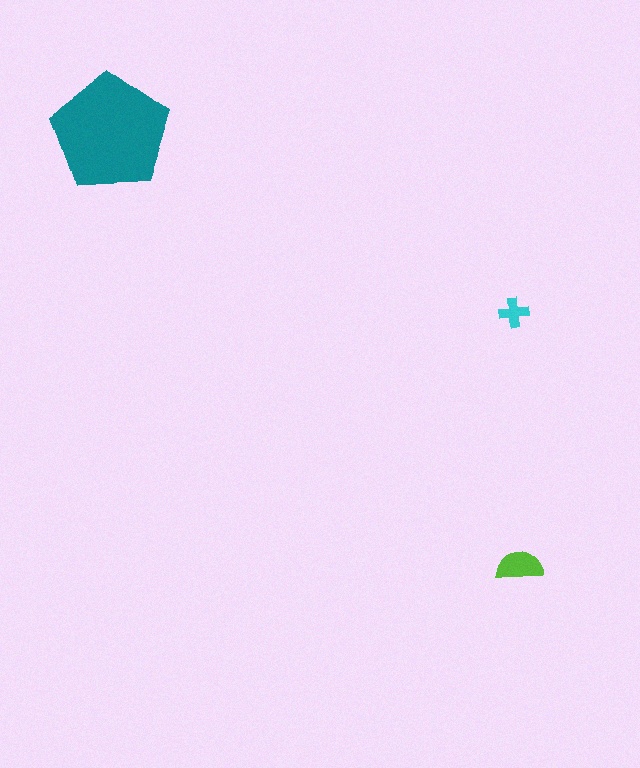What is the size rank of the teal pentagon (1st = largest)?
1st.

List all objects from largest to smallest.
The teal pentagon, the lime semicircle, the cyan cross.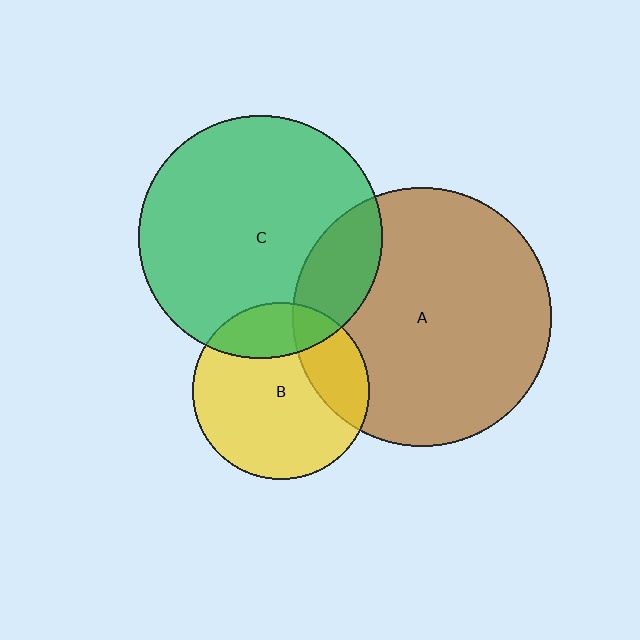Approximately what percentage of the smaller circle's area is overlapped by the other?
Approximately 25%.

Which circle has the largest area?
Circle A (brown).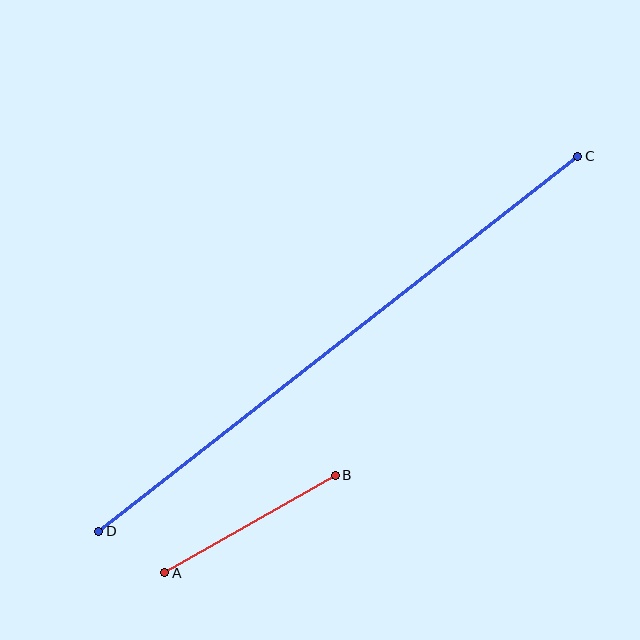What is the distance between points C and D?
The distance is approximately 608 pixels.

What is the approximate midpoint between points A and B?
The midpoint is at approximately (250, 524) pixels.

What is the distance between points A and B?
The distance is approximately 196 pixels.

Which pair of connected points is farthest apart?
Points C and D are farthest apart.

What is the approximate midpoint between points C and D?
The midpoint is at approximately (338, 344) pixels.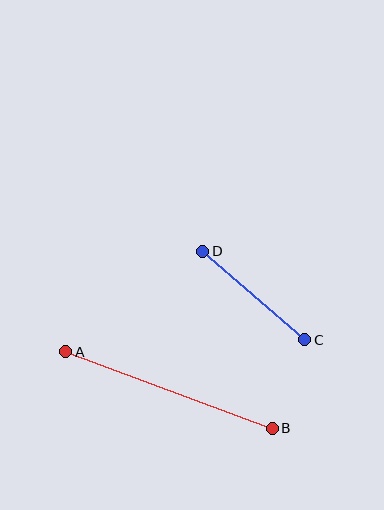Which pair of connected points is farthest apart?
Points A and B are farthest apart.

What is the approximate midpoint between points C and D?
The midpoint is at approximately (254, 295) pixels.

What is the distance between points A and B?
The distance is approximately 221 pixels.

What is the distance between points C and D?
The distance is approximately 135 pixels.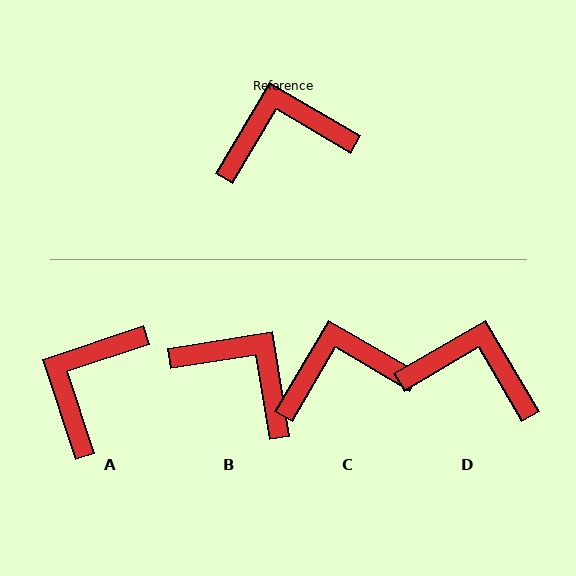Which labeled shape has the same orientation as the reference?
C.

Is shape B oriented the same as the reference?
No, it is off by about 50 degrees.